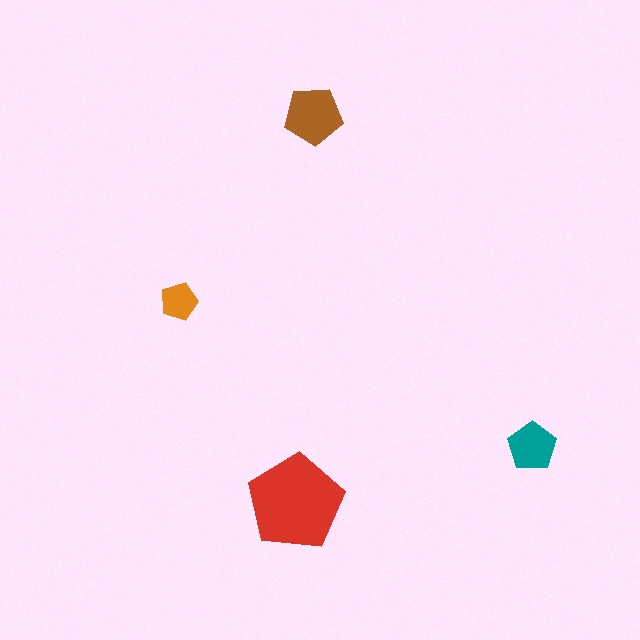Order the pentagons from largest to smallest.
the red one, the brown one, the teal one, the orange one.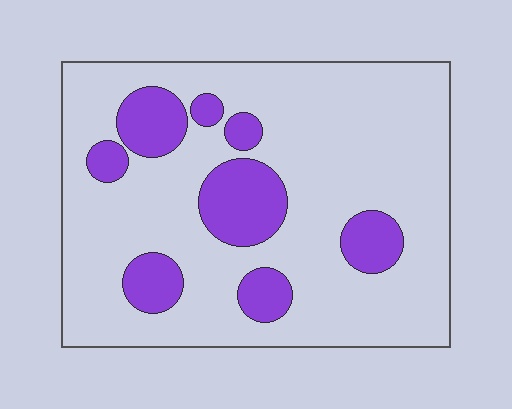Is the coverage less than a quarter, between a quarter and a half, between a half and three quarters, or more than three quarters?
Less than a quarter.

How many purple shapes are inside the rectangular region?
8.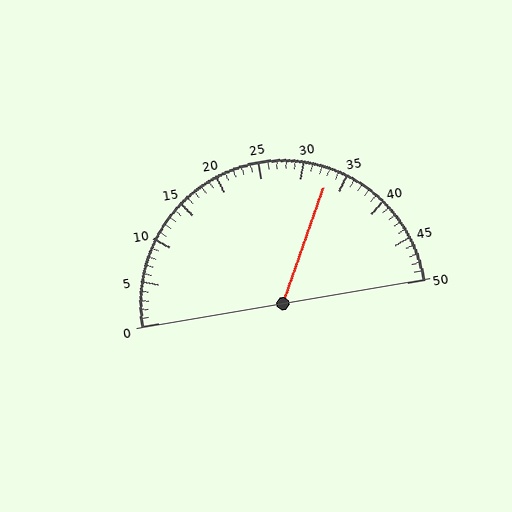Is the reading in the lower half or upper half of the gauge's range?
The reading is in the upper half of the range (0 to 50).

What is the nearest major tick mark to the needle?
The nearest major tick mark is 35.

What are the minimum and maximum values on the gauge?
The gauge ranges from 0 to 50.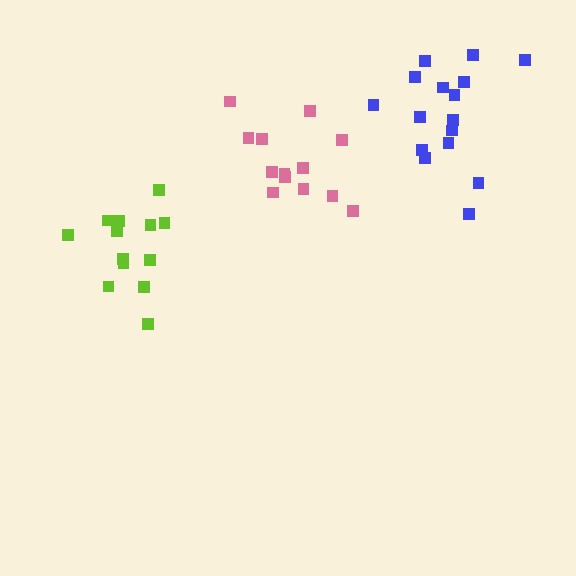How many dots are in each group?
Group 1: 13 dots, Group 2: 16 dots, Group 3: 13 dots (42 total).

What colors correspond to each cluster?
The clusters are colored: pink, blue, lime.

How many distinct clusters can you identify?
There are 3 distinct clusters.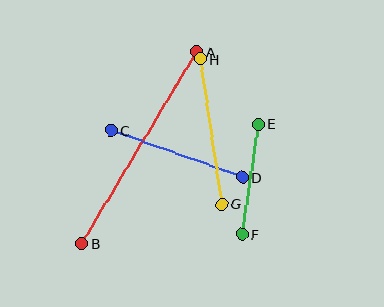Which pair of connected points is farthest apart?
Points A and B are farthest apart.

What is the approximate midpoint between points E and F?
The midpoint is at approximately (250, 179) pixels.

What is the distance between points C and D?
The distance is approximately 140 pixels.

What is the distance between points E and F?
The distance is approximately 112 pixels.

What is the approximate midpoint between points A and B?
The midpoint is at approximately (140, 148) pixels.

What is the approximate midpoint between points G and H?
The midpoint is at approximately (211, 131) pixels.